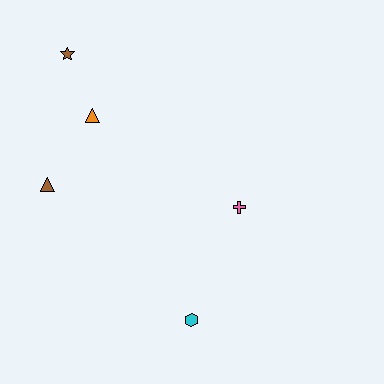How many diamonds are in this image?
There are no diamonds.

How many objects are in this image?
There are 5 objects.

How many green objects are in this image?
There are no green objects.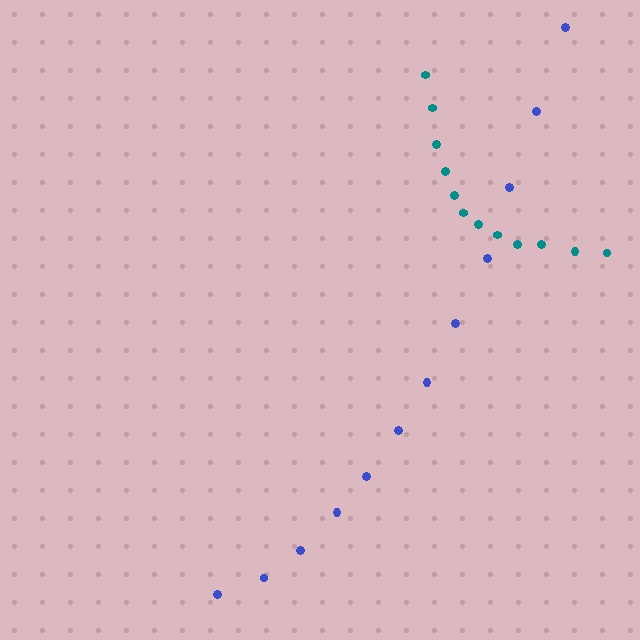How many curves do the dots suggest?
There are 2 distinct paths.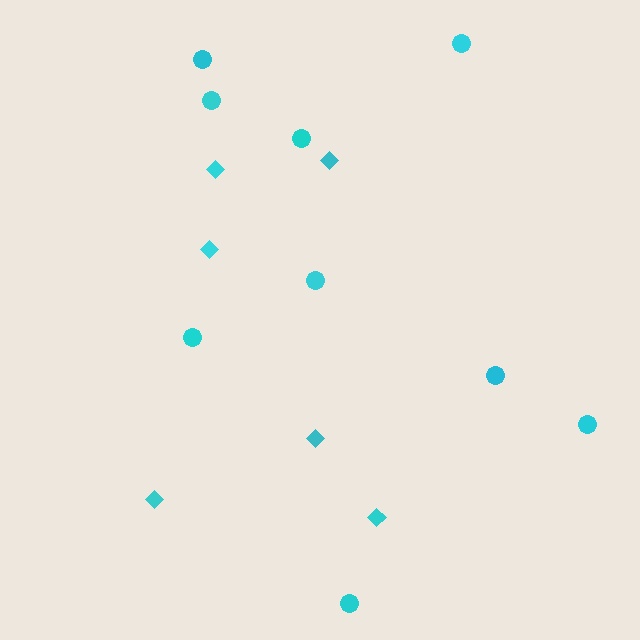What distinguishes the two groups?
There are 2 groups: one group of diamonds (6) and one group of circles (9).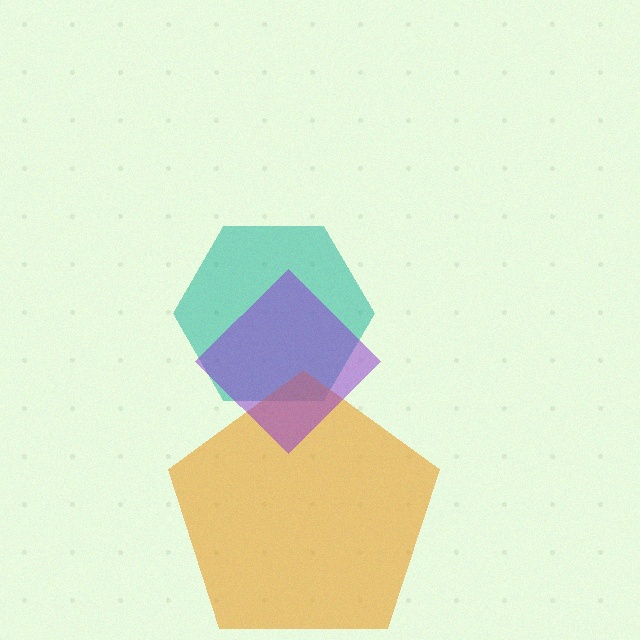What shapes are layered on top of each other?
The layered shapes are: a teal hexagon, an orange pentagon, a purple diamond.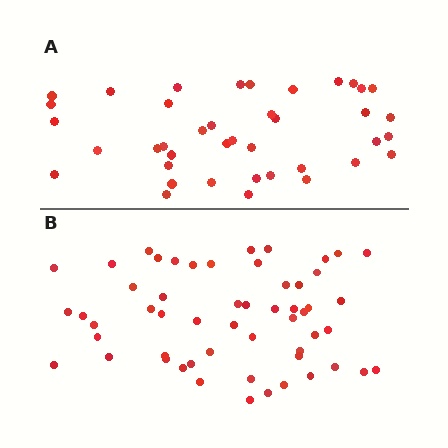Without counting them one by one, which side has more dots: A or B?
Region B (the bottom region) has more dots.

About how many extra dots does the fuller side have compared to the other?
Region B has approximately 15 more dots than region A.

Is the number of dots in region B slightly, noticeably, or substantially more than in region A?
Region B has noticeably more, but not dramatically so. The ratio is roughly 1.4 to 1.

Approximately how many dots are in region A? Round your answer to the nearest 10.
About 40 dots.